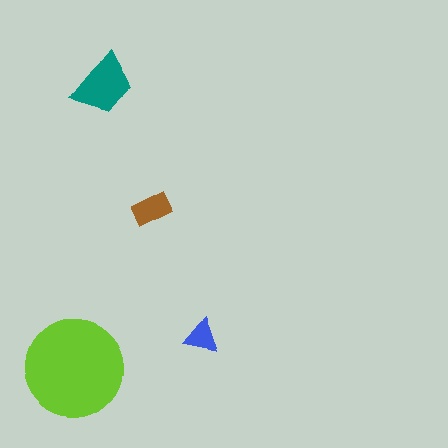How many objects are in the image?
There are 4 objects in the image.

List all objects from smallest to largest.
The blue triangle, the brown rectangle, the teal trapezoid, the lime circle.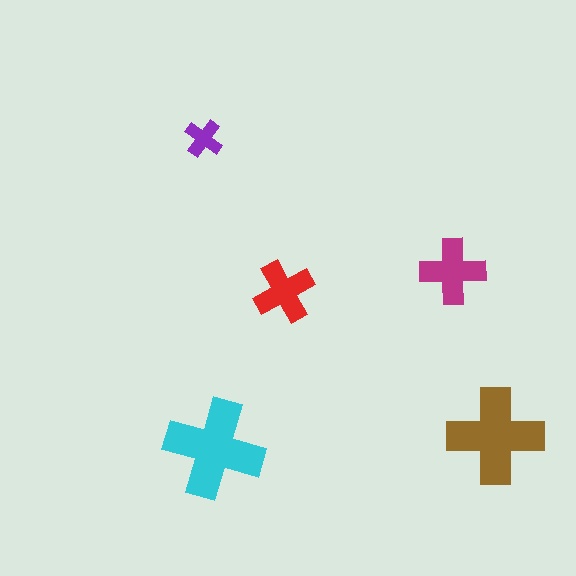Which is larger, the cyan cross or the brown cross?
The cyan one.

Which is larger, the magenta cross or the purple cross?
The magenta one.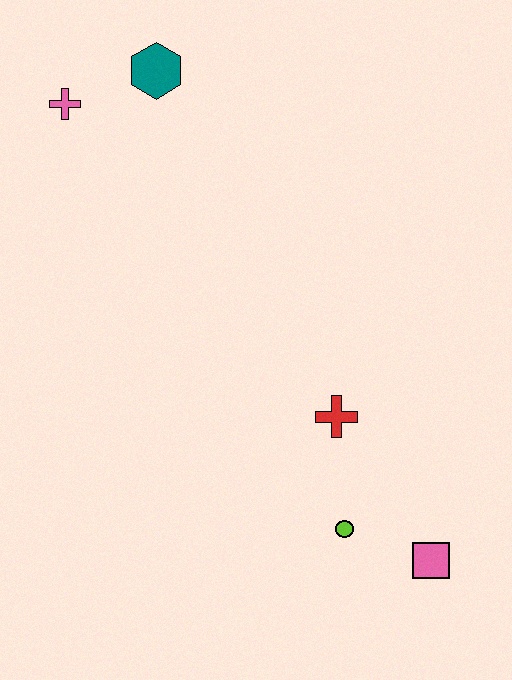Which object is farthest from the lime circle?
The pink cross is farthest from the lime circle.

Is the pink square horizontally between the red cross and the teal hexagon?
No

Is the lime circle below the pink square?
No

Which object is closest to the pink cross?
The teal hexagon is closest to the pink cross.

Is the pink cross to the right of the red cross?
No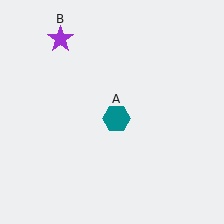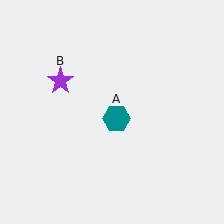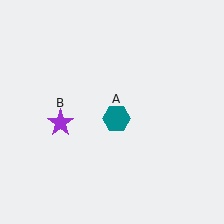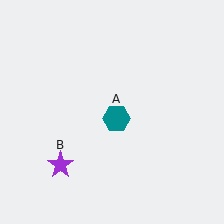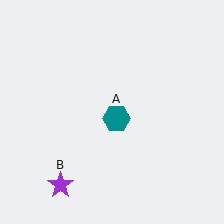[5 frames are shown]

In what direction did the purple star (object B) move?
The purple star (object B) moved down.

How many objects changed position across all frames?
1 object changed position: purple star (object B).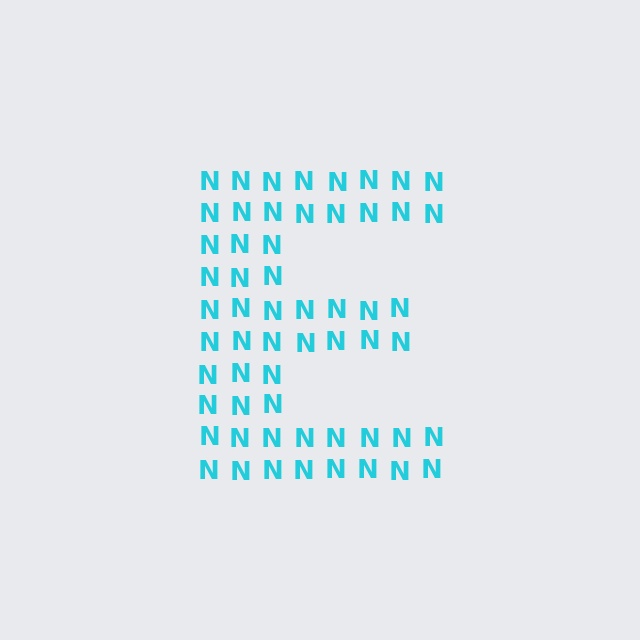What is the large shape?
The large shape is the letter E.